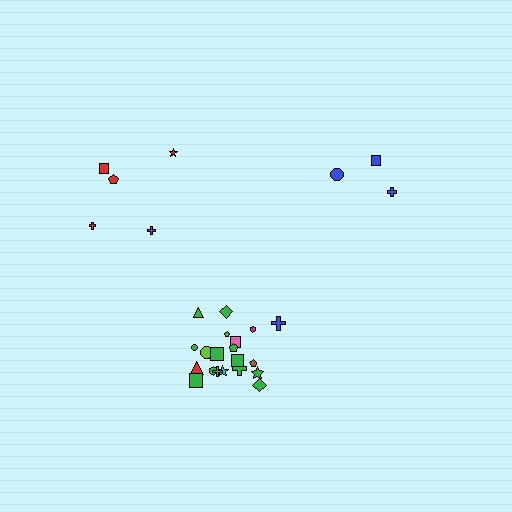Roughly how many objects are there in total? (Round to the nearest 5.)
Roughly 30 objects in total.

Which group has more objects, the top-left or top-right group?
The top-left group.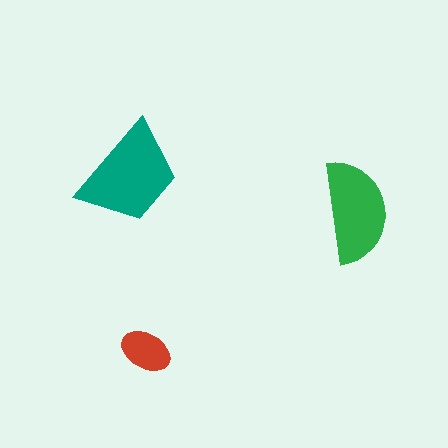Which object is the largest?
The teal trapezoid.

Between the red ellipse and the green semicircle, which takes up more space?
The green semicircle.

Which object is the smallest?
The red ellipse.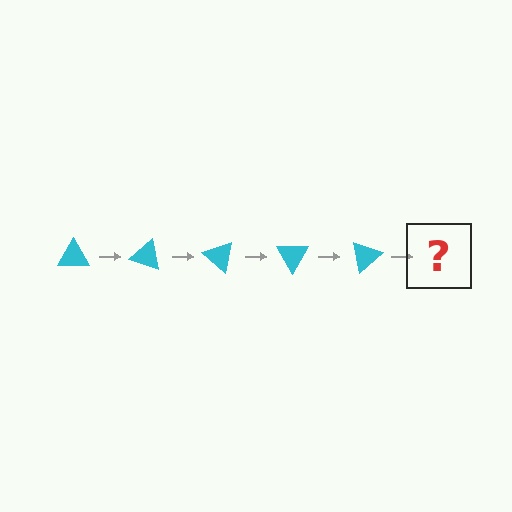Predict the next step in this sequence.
The next step is a cyan triangle rotated 100 degrees.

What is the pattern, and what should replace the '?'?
The pattern is that the triangle rotates 20 degrees each step. The '?' should be a cyan triangle rotated 100 degrees.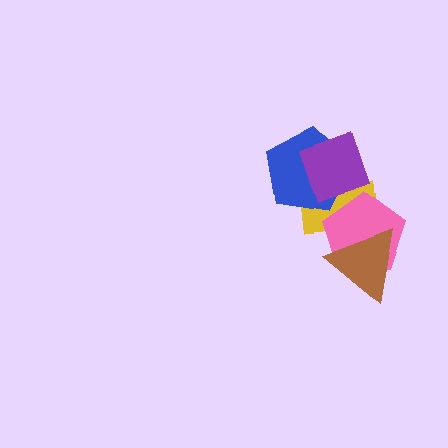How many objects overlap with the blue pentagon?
2 objects overlap with the blue pentagon.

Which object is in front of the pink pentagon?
The brown triangle is in front of the pink pentagon.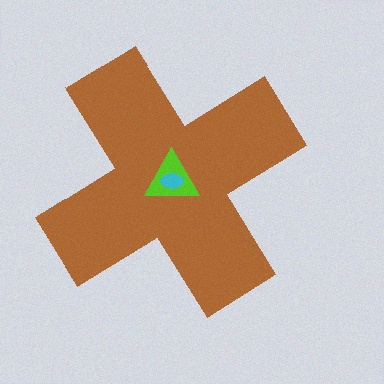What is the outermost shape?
The brown cross.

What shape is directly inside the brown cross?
The lime triangle.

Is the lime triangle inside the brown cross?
Yes.